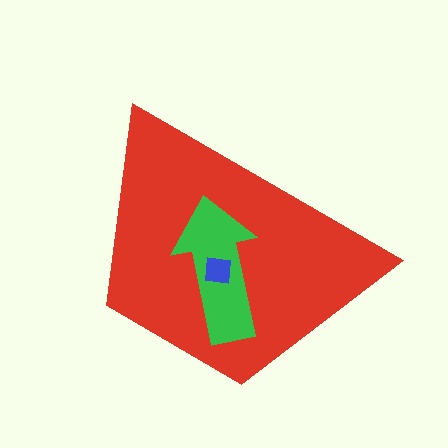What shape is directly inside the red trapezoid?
The green arrow.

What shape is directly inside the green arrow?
The blue square.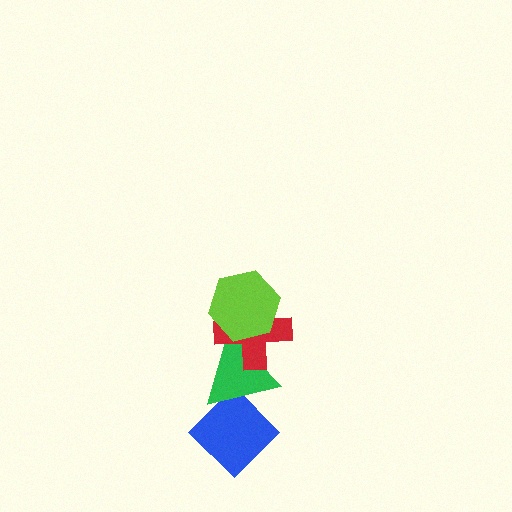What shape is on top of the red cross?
The lime hexagon is on top of the red cross.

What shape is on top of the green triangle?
The red cross is on top of the green triangle.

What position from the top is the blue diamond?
The blue diamond is 4th from the top.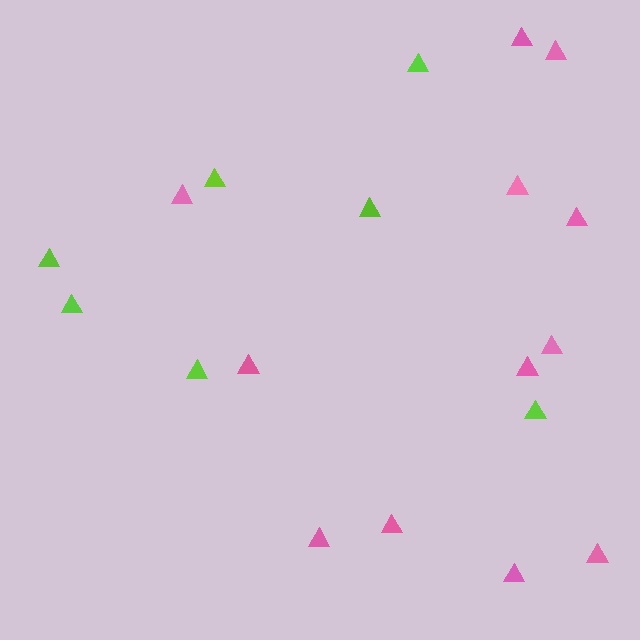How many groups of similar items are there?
There are 2 groups: one group of lime triangles (7) and one group of pink triangles (12).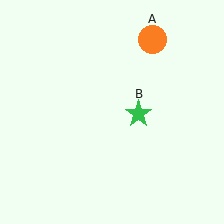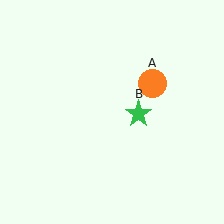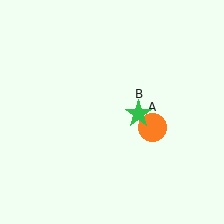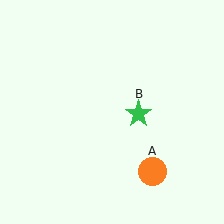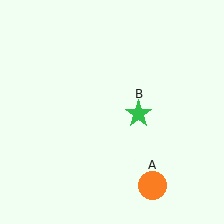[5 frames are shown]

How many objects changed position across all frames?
1 object changed position: orange circle (object A).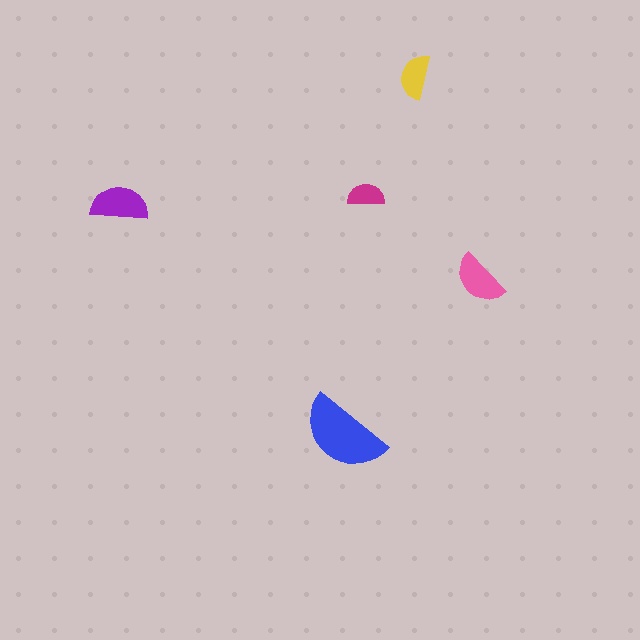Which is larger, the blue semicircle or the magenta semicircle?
The blue one.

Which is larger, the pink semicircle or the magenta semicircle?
The pink one.